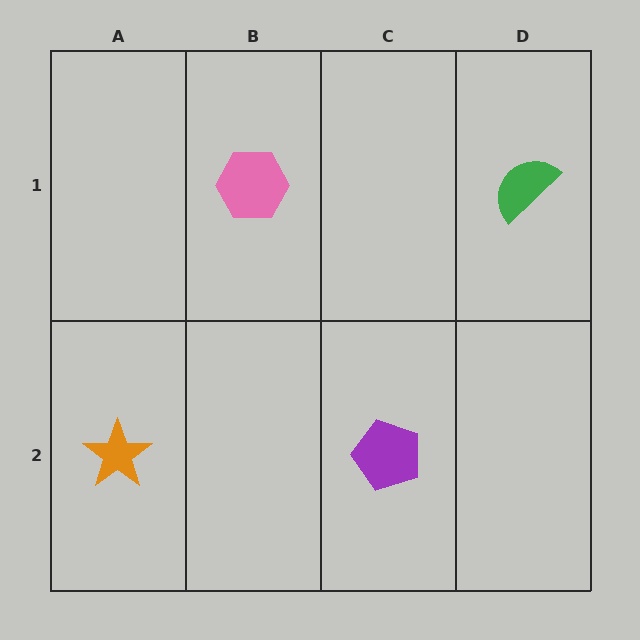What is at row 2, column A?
An orange star.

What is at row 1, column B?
A pink hexagon.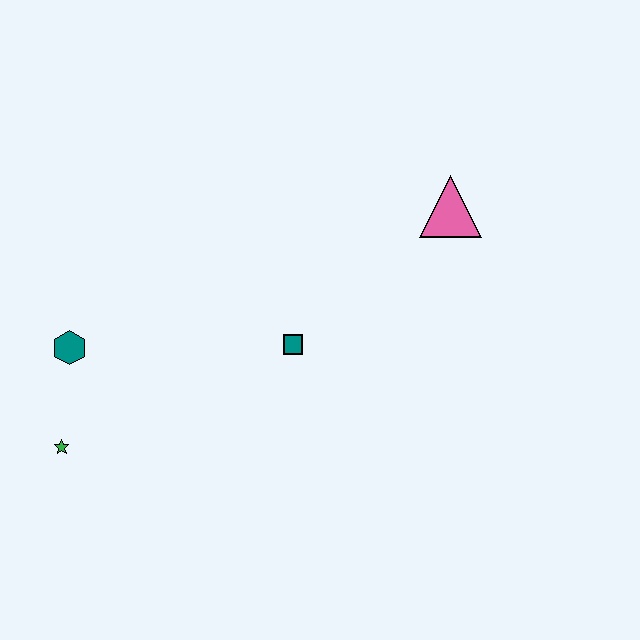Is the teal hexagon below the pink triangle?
Yes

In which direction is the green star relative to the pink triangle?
The green star is to the left of the pink triangle.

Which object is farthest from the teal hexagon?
The pink triangle is farthest from the teal hexagon.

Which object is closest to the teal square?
The pink triangle is closest to the teal square.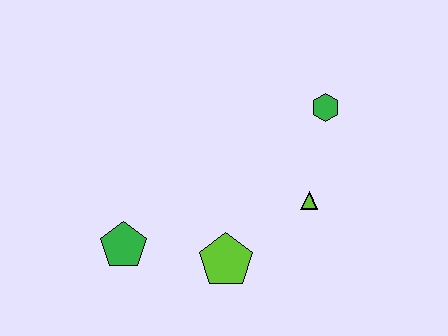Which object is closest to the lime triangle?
The green hexagon is closest to the lime triangle.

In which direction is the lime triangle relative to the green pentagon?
The lime triangle is to the right of the green pentagon.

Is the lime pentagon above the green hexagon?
No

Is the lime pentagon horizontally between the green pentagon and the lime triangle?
Yes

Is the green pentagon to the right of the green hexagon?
No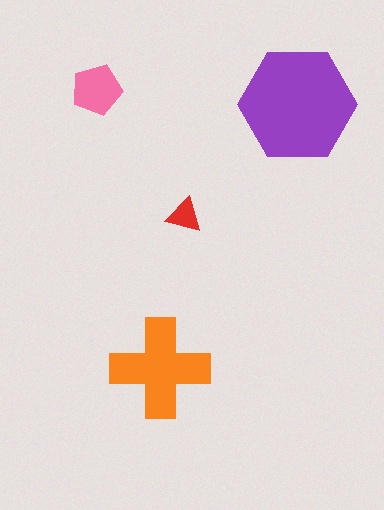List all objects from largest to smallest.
The purple hexagon, the orange cross, the pink pentagon, the red triangle.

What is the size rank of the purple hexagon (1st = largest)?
1st.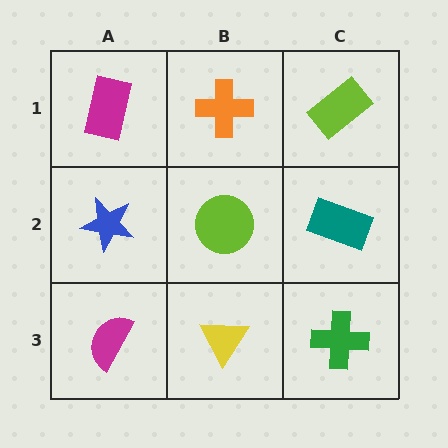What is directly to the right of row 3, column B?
A green cross.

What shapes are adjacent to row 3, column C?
A teal rectangle (row 2, column C), a yellow triangle (row 3, column B).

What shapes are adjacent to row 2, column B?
An orange cross (row 1, column B), a yellow triangle (row 3, column B), a blue star (row 2, column A), a teal rectangle (row 2, column C).